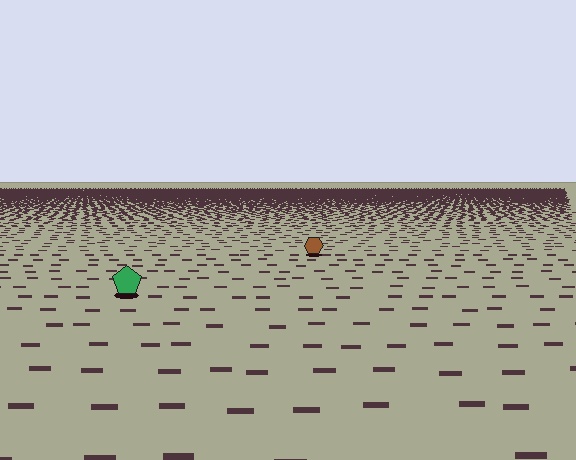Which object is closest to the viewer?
The green pentagon is closest. The texture marks near it are larger and more spread out.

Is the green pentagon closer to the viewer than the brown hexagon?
Yes. The green pentagon is closer — you can tell from the texture gradient: the ground texture is coarser near it.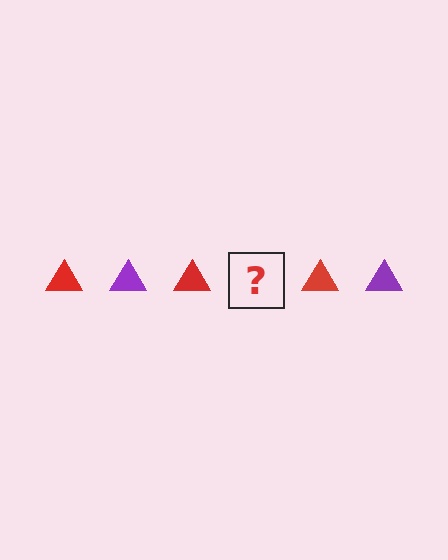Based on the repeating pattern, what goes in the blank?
The blank should be a purple triangle.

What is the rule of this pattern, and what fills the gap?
The rule is that the pattern cycles through red, purple triangles. The gap should be filled with a purple triangle.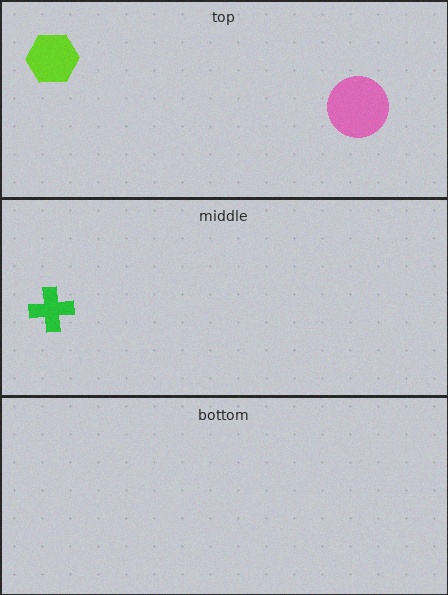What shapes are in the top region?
The lime hexagon, the pink circle.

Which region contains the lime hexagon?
The top region.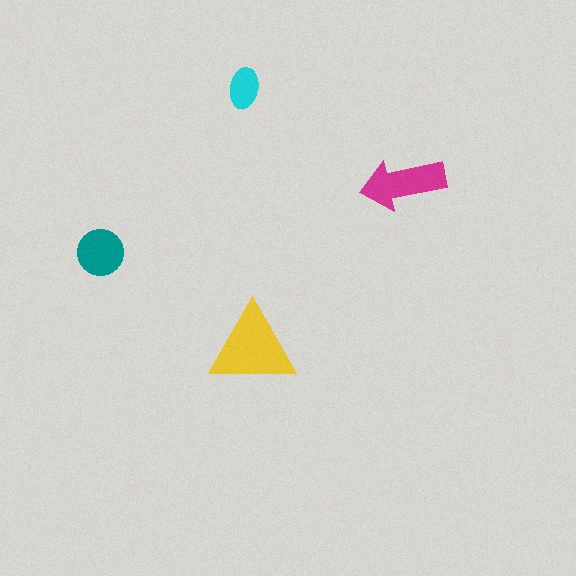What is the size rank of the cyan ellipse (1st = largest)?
4th.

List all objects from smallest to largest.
The cyan ellipse, the teal circle, the magenta arrow, the yellow triangle.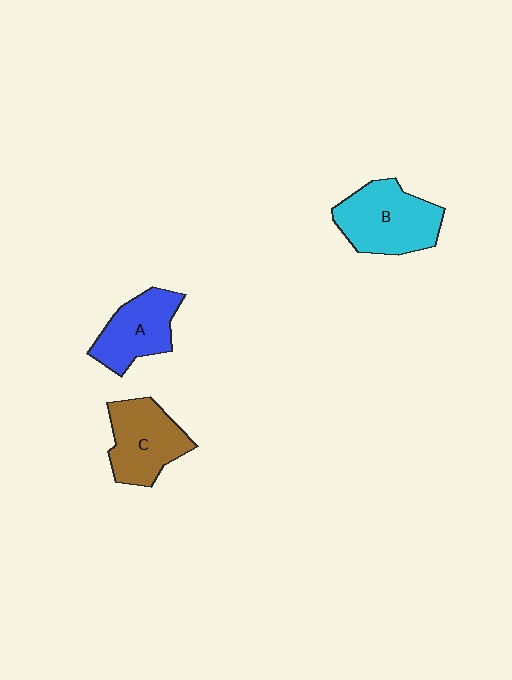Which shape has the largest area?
Shape B (cyan).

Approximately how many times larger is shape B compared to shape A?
Approximately 1.3 times.